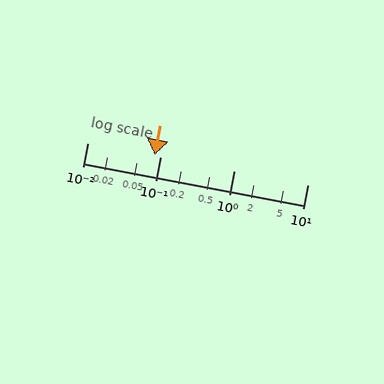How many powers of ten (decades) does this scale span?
The scale spans 3 decades, from 0.01 to 10.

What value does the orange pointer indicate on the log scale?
The pointer indicates approximately 0.082.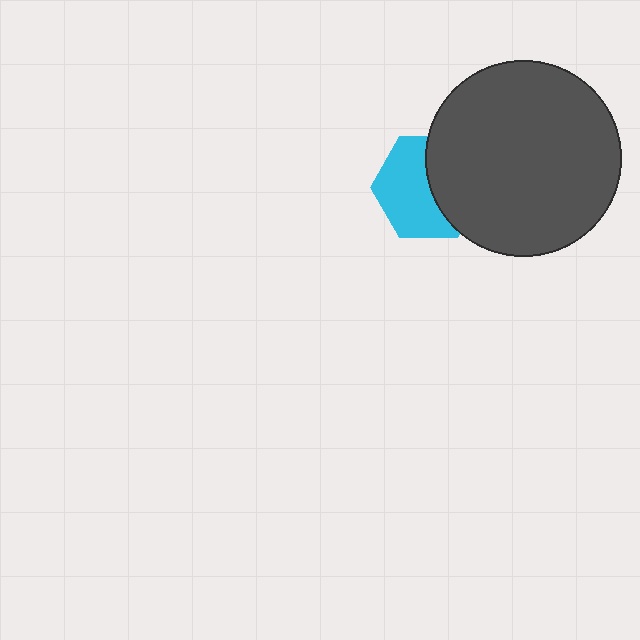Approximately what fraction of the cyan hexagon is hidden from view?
Roughly 43% of the cyan hexagon is hidden behind the dark gray circle.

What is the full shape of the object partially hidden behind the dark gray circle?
The partially hidden object is a cyan hexagon.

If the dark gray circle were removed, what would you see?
You would see the complete cyan hexagon.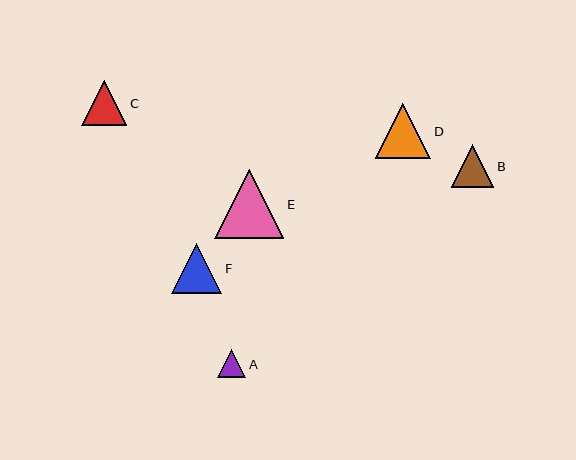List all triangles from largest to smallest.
From largest to smallest: E, D, F, C, B, A.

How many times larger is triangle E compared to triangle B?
Triangle E is approximately 1.6 times the size of triangle B.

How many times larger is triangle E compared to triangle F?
Triangle E is approximately 1.4 times the size of triangle F.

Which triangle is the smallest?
Triangle A is the smallest with a size of approximately 28 pixels.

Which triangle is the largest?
Triangle E is the largest with a size of approximately 69 pixels.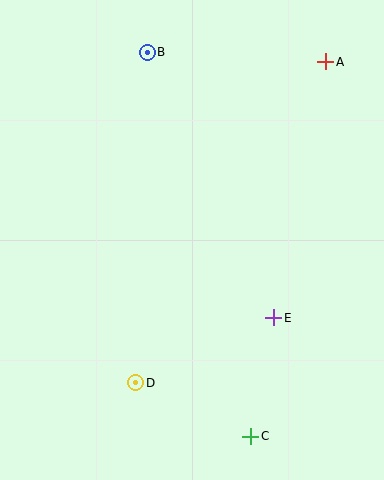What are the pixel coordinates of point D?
Point D is at (136, 383).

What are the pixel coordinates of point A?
Point A is at (326, 62).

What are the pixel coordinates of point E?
Point E is at (274, 318).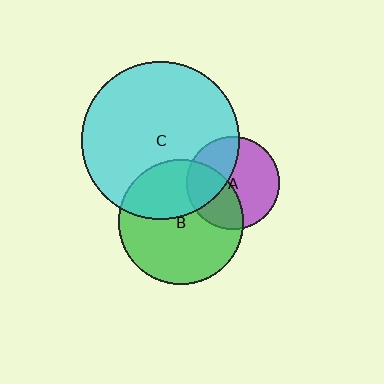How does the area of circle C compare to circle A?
Approximately 2.9 times.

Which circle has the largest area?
Circle C (cyan).